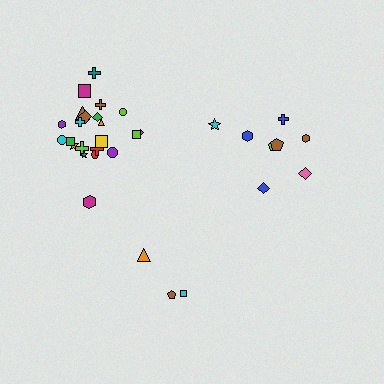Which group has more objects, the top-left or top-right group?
The top-left group.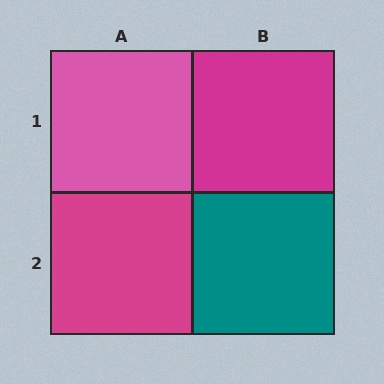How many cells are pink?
1 cell is pink.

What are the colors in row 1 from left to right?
Pink, magenta.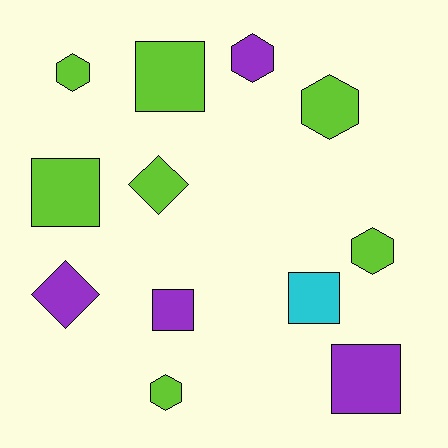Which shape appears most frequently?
Square, with 5 objects.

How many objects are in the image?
There are 12 objects.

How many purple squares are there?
There are 2 purple squares.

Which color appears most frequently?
Lime, with 7 objects.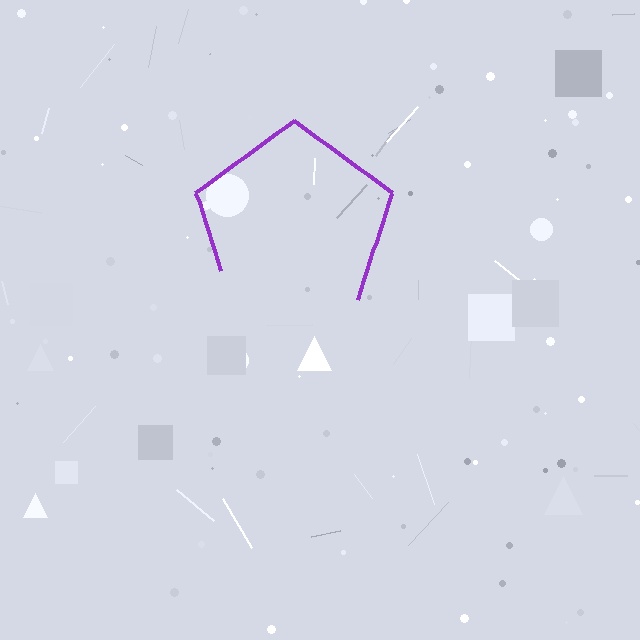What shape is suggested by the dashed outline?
The dashed outline suggests a pentagon.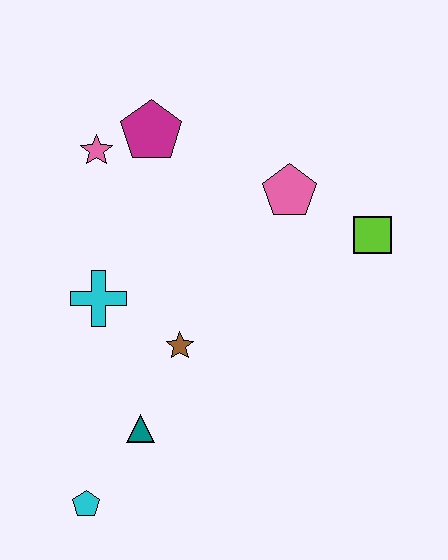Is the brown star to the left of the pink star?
No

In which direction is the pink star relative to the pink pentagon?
The pink star is to the left of the pink pentagon.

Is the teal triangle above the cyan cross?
No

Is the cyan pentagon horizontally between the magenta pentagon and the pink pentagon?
No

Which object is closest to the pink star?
The magenta pentagon is closest to the pink star.